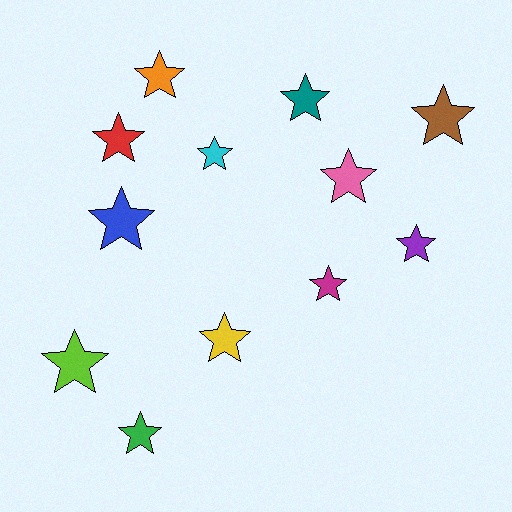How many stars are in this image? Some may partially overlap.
There are 12 stars.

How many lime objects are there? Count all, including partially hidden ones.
There is 1 lime object.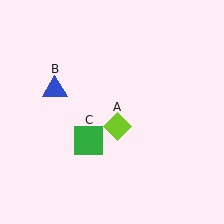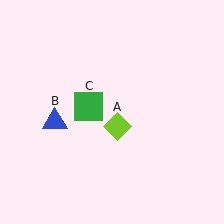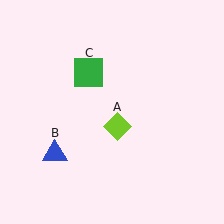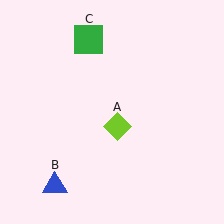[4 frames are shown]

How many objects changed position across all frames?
2 objects changed position: blue triangle (object B), green square (object C).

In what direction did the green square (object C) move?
The green square (object C) moved up.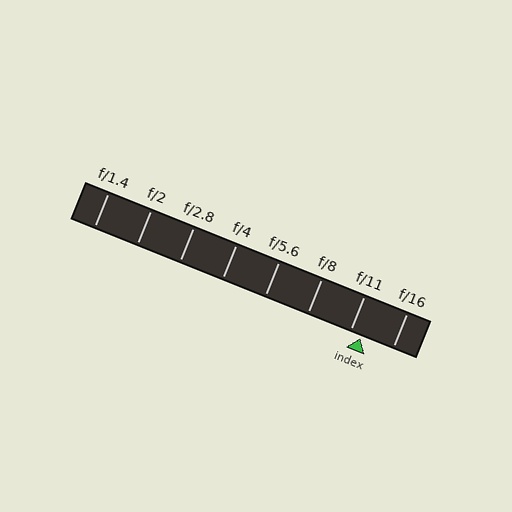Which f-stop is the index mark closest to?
The index mark is closest to f/11.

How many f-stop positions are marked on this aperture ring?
There are 8 f-stop positions marked.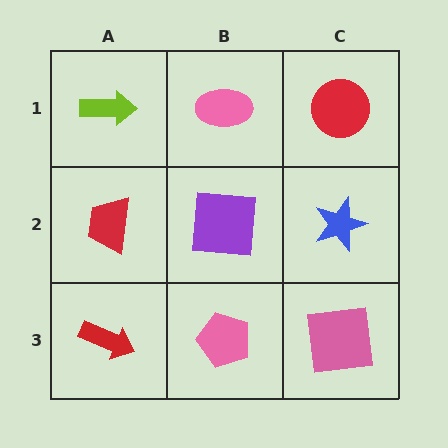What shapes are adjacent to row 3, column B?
A purple square (row 2, column B), a red arrow (row 3, column A), a pink square (row 3, column C).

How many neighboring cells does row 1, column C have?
2.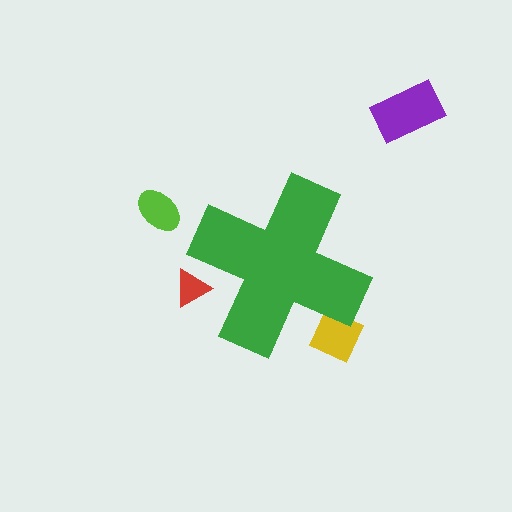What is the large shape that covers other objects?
A green cross.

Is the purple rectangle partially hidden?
No, the purple rectangle is fully visible.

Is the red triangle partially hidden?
Yes, the red triangle is partially hidden behind the green cross.